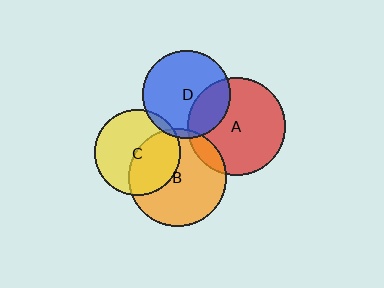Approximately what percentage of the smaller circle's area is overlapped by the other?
Approximately 30%.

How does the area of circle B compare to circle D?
Approximately 1.2 times.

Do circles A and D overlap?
Yes.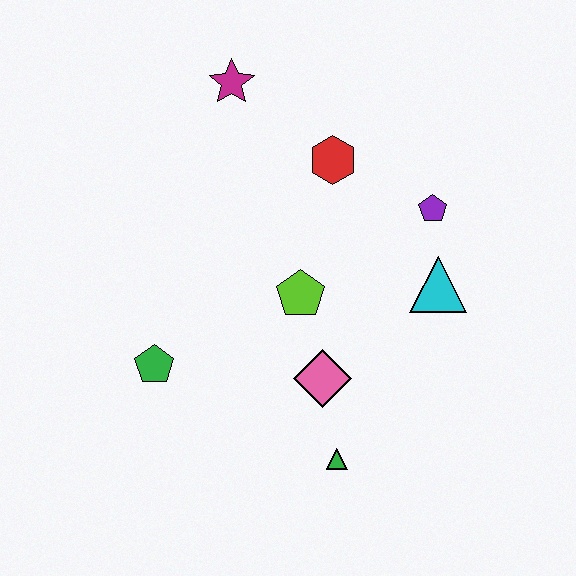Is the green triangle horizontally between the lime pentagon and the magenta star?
No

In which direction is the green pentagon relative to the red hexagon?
The green pentagon is below the red hexagon.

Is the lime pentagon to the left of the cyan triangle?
Yes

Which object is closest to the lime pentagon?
The pink diamond is closest to the lime pentagon.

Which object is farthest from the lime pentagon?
The magenta star is farthest from the lime pentagon.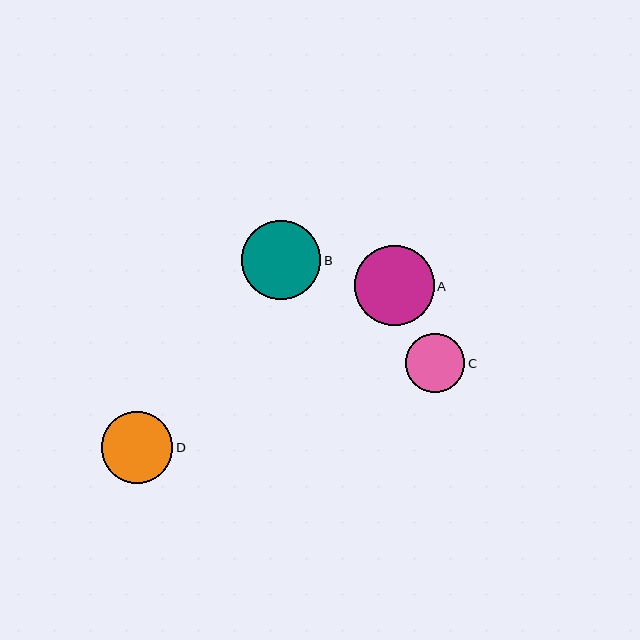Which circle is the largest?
Circle A is the largest with a size of approximately 80 pixels.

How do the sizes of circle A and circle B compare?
Circle A and circle B are approximately the same size.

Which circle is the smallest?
Circle C is the smallest with a size of approximately 59 pixels.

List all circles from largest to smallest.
From largest to smallest: A, B, D, C.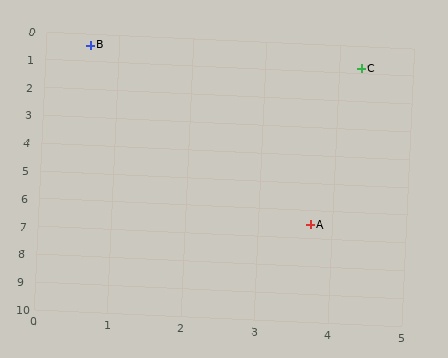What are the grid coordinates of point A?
Point A is at approximately (3.7, 6.5).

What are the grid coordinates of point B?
Point B is at approximately (0.6, 0.4).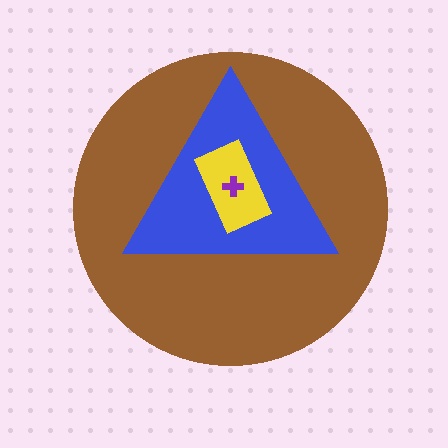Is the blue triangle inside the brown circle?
Yes.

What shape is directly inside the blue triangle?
The yellow rectangle.